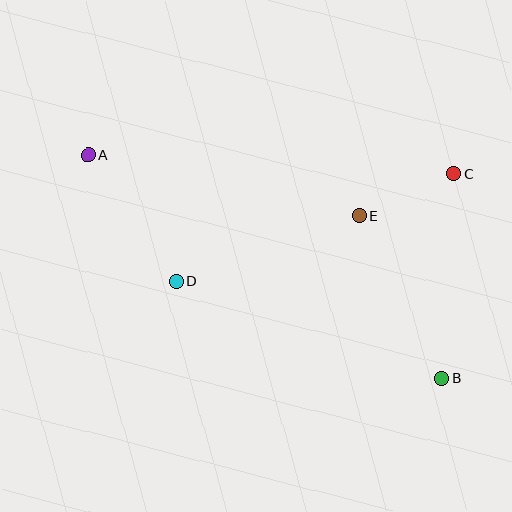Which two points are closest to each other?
Points C and E are closest to each other.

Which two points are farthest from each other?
Points A and B are farthest from each other.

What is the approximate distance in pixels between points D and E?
The distance between D and E is approximately 194 pixels.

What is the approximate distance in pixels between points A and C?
The distance between A and C is approximately 366 pixels.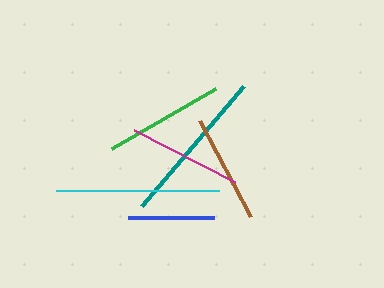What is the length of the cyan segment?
The cyan segment is approximately 163 pixels long.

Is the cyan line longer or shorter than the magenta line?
The cyan line is longer than the magenta line.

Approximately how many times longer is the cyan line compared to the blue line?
The cyan line is approximately 1.9 times the length of the blue line.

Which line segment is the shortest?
The blue line is the shortest at approximately 86 pixels.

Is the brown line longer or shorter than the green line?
The green line is longer than the brown line.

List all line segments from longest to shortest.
From longest to shortest: cyan, teal, green, magenta, brown, blue.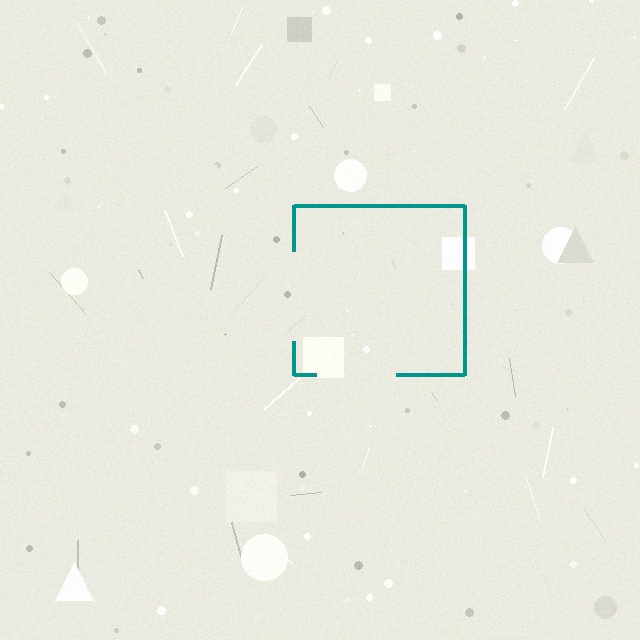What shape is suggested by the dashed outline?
The dashed outline suggests a square.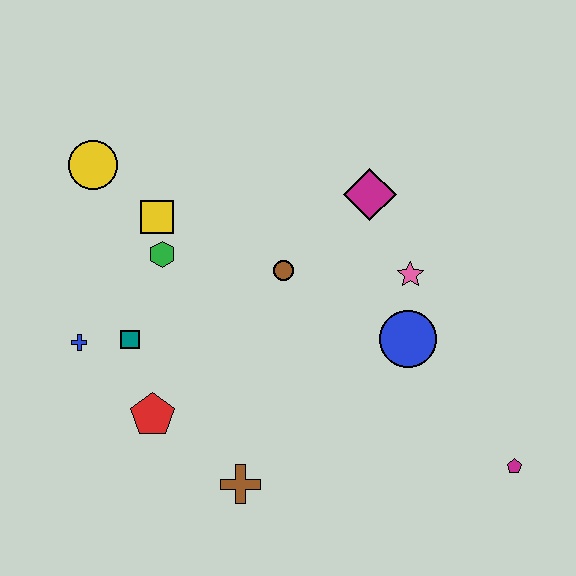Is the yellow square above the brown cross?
Yes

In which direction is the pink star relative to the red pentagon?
The pink star is to the right of the red pentagon.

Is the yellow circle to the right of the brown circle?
No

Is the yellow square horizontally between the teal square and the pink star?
Yes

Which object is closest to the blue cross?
The teal square is closest to the blue cross.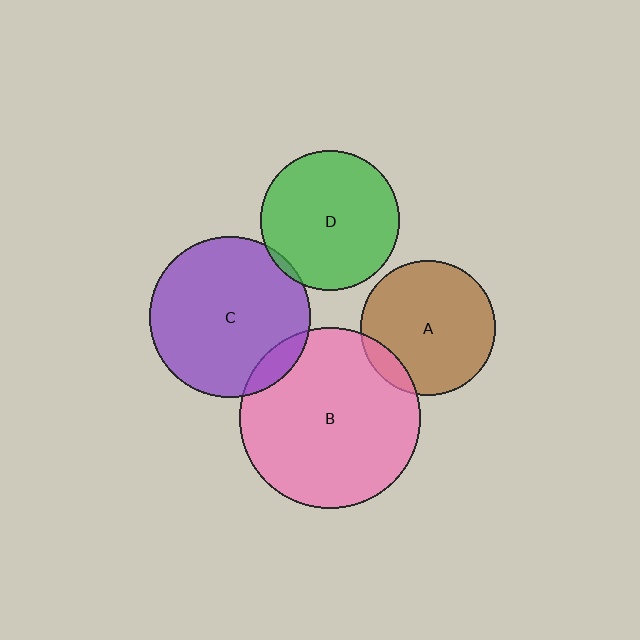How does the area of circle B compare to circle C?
Approximately 1.3 times.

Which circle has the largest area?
Circle B (pink).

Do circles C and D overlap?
Yes.